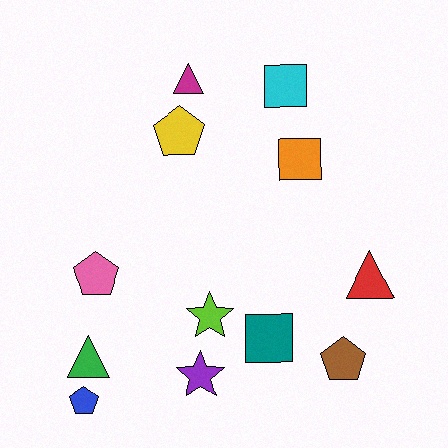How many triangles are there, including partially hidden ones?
There are 3 triangles.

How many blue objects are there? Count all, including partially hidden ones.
There is 1 blue object.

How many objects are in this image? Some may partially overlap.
There are 12 objects.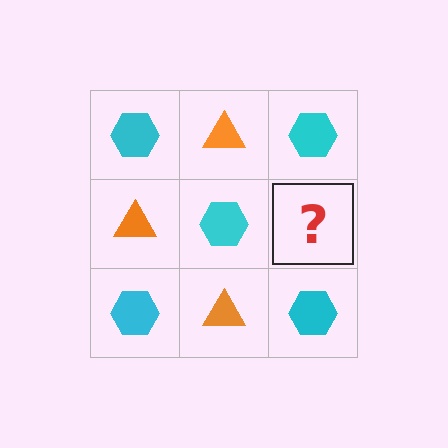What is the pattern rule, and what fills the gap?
The rule is that it alternates cyan hexagon and orange triangle in a checkerboard pattern. The gap should be filled with an orange triangle.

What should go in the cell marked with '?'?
The missing cell should contain an orange triangle.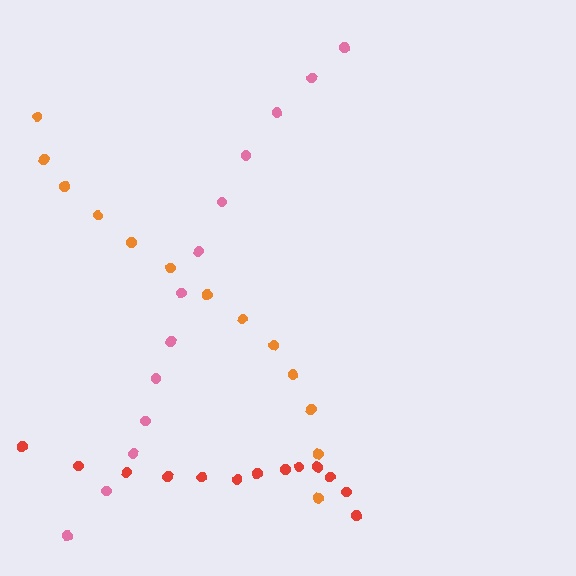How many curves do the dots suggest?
There are 3 distinct paths.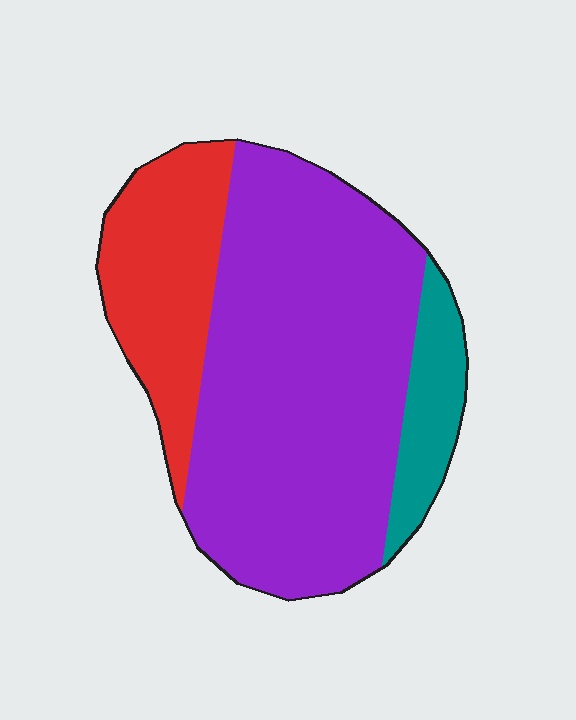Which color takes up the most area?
Purple, at roughly 65%.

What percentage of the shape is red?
Red covers about 25% of the shape.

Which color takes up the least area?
Teal, at roughly 10%.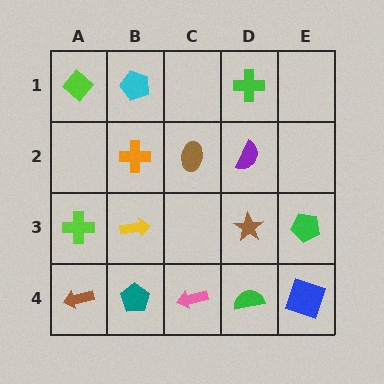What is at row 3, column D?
A brown star.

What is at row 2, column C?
A brown ellipse.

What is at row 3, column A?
A lime cross.